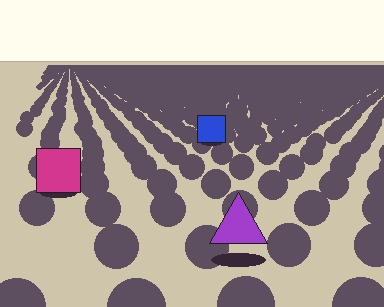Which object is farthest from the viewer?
The blue square is farthest from the viewer. It appears smaller and the ground texture around it is denser.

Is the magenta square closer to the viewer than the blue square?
Yes. The magenta square is closer — you can tell from the texture gradient: the ground texture is coarser near it.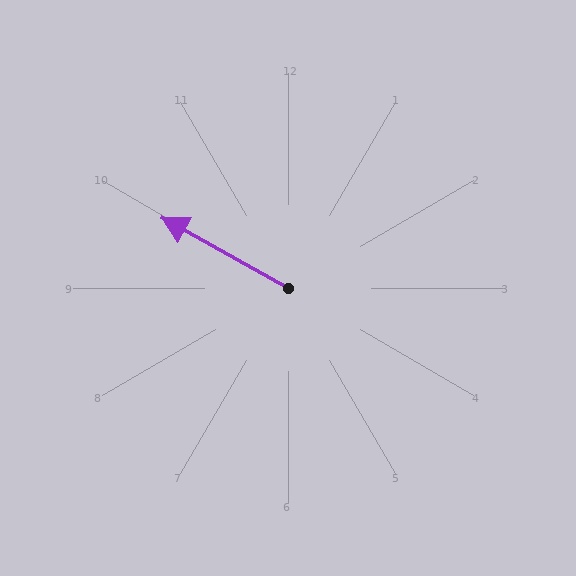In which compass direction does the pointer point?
Northwest.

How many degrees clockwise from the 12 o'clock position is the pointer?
Approximately 299 degrees.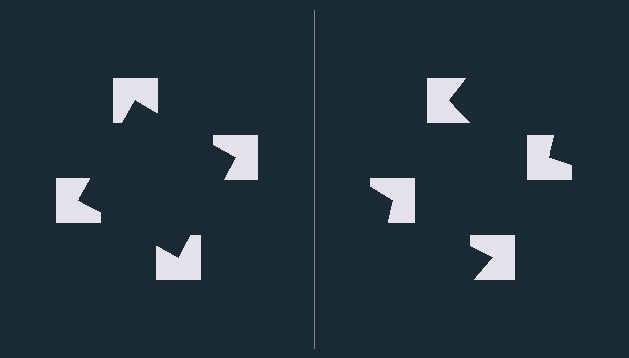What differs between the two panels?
The notched squares are positioned identically on both sides; only the wedge orientations differ. On the left they align to a square; on the right they are misaligned.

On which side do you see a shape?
An illusory square appears on the left side. On the right side the wedge cuts are rotated, so no coherent shape forms.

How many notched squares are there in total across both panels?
8 — 4 on each side.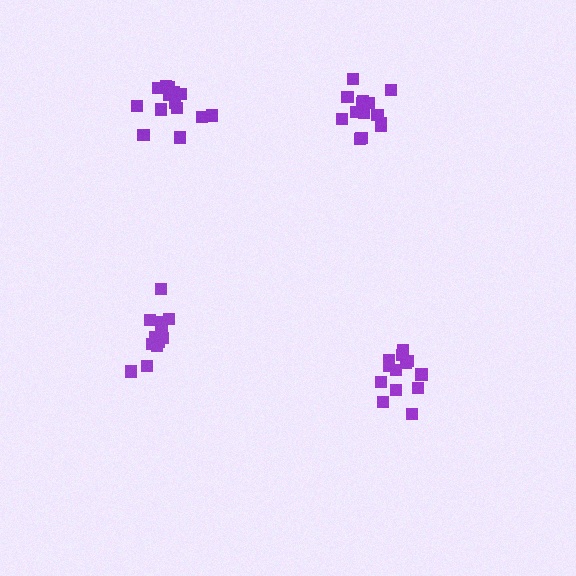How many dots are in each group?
Group 1: 15 dots, Group 2: 12 dots, Group 3: 14 dots, Group 4: 14 dots (55 total).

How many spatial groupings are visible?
There are 4 spatial groupings.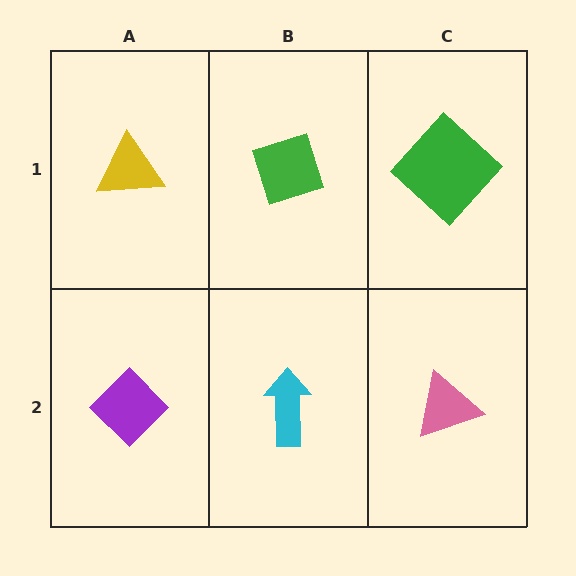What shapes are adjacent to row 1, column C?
A pink triangle (row 2, column C), a green diamond (row 1, column B).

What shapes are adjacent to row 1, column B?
A cyan arrow (row 2, column B), a yellow triangle (row 1, column A), a green diamond (row 1, column C).